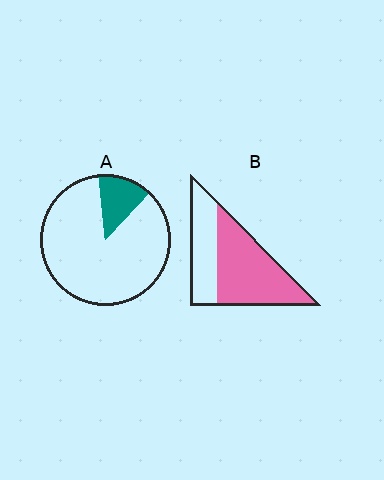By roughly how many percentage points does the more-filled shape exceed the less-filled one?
By roughly 50 percentage points (B over A).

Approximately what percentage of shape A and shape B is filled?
A is approximately 15% and B is approximately 65%.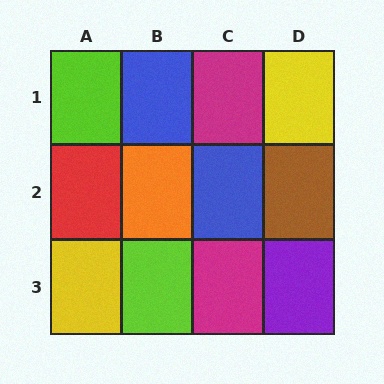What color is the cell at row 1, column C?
Magenta.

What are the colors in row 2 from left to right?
Red, orange, blue, brown.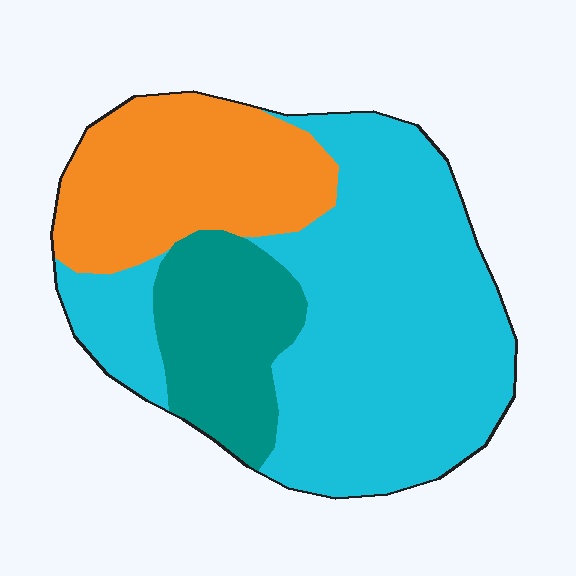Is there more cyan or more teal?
Cyan.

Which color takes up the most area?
Cyan, at roughly 55%.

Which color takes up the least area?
Teal, at roughly 20%.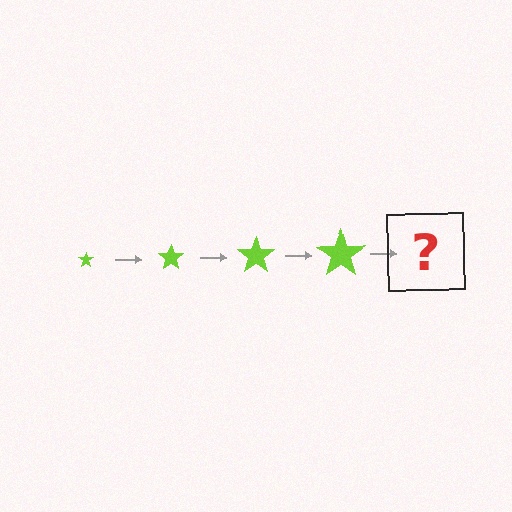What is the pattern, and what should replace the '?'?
The pattern is that the star gets progressively larger each step. The '?' should be a lime star, larger than the previous one.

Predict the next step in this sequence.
The next step is a lime star, larger than the previous one.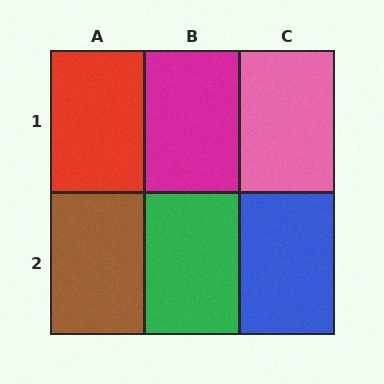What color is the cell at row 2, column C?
Blue.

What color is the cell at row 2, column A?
Brown.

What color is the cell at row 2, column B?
Green.